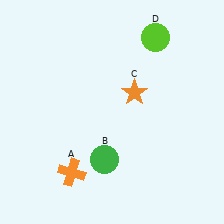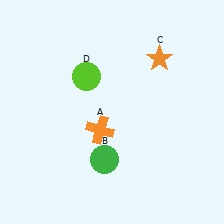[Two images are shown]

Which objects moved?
The objects that moved are: the orange cross (A), the orange star (C), the lime circle (D).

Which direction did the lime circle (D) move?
The lime circle (D) moved left.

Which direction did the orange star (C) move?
The orange star (C) moved up.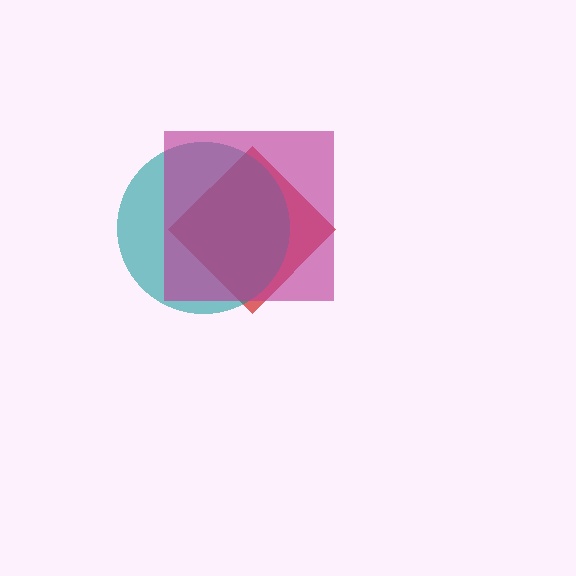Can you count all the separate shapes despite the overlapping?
Yes, there are 3 separate shapes.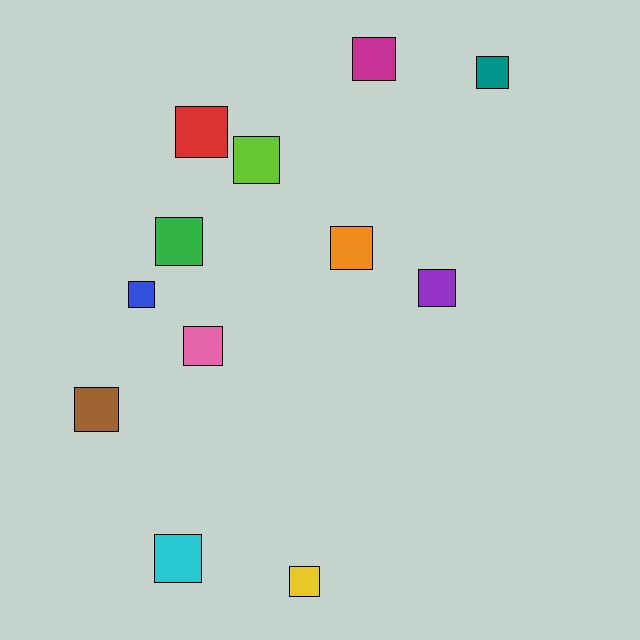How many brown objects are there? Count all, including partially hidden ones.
There is 1 brown object.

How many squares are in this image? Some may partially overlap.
There are 12 squares.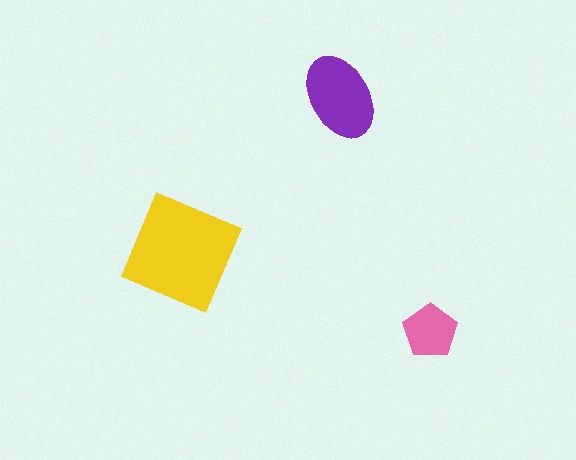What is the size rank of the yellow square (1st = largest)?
1st.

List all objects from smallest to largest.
The pink pentagon, the purple ellipse, the yellow square.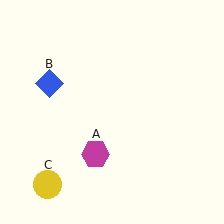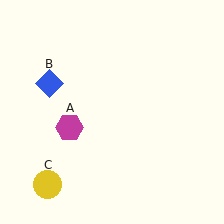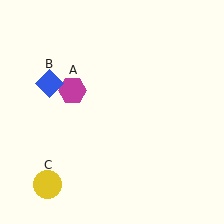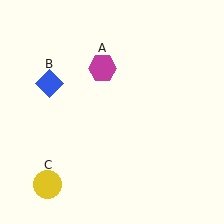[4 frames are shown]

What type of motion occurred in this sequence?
The magenta hexagon (object A) rotated clockwise around the center of the scene.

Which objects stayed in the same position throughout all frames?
Blue diamond (object B) and yellow circle (object C) remained stationary.